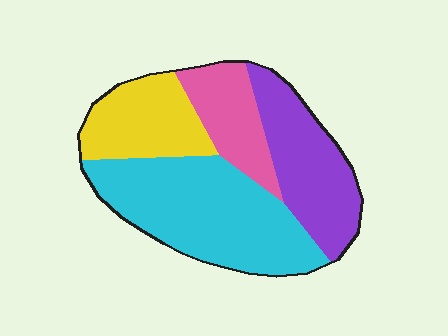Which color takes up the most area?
Cyan, at roughly 40%.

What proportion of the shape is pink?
Pink takes up about one sixth (1/6) of the shape.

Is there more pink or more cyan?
Cyan.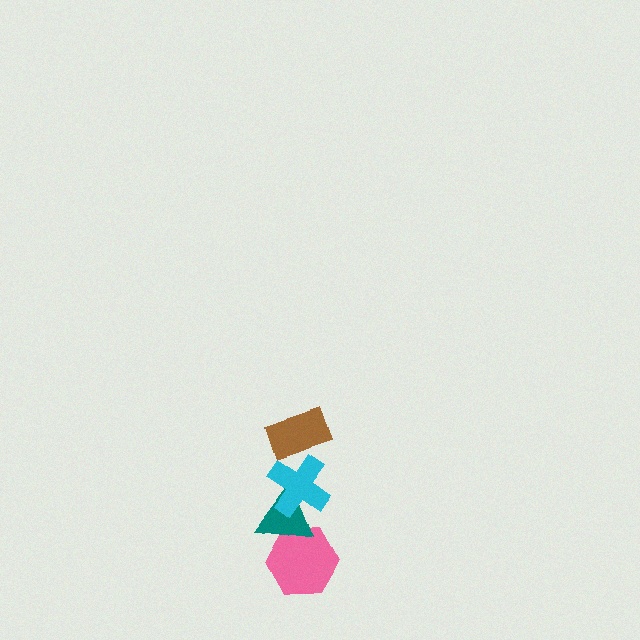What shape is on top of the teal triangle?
The cyan cross is on top of the teal triangle.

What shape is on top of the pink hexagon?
The teal triangle is on top of the pink hexagon.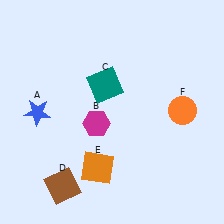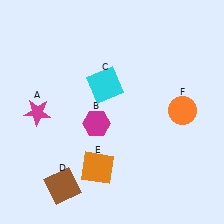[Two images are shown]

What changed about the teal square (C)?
In Image 1, C is teal. In Image 2, it changed to cyan.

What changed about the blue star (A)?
In Image 1, A is blue. In Image 2, it changed to magenta.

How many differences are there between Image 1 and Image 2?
There are 2 differences between the two images.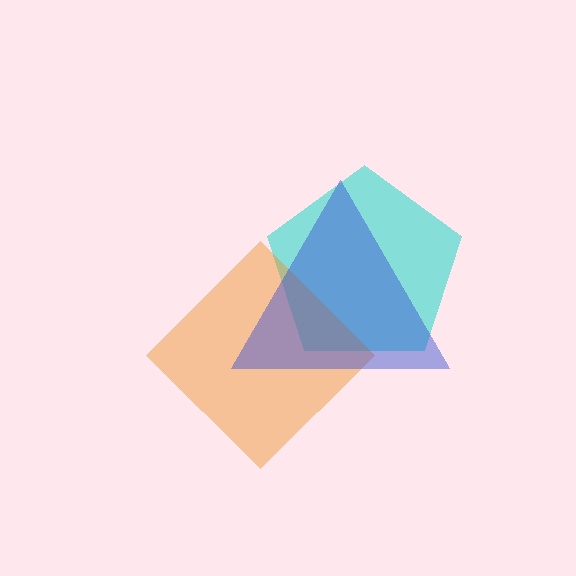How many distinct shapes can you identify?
There are 3 distinct shapes: a cyan pentagon, an orange diamond, a blue triangle.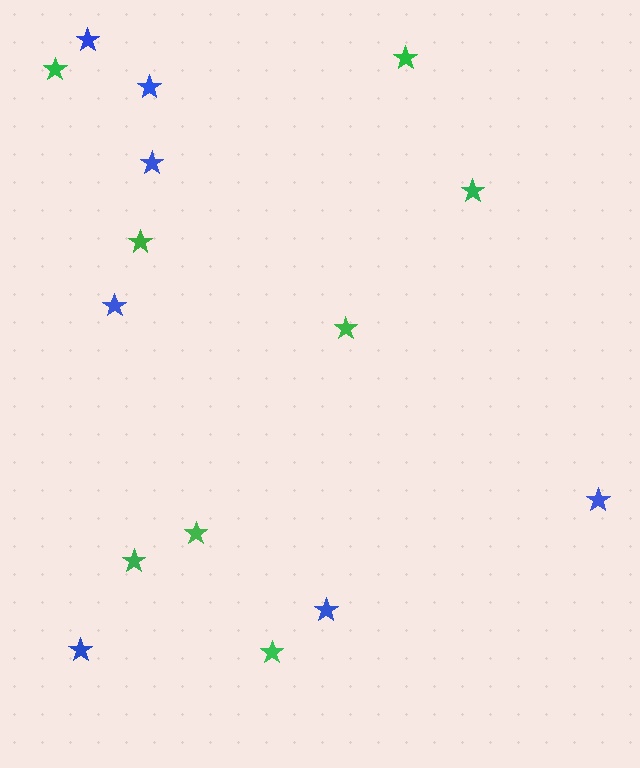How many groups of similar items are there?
There are 2 groups: one group of blue stars (7) and one group of green stars (8).